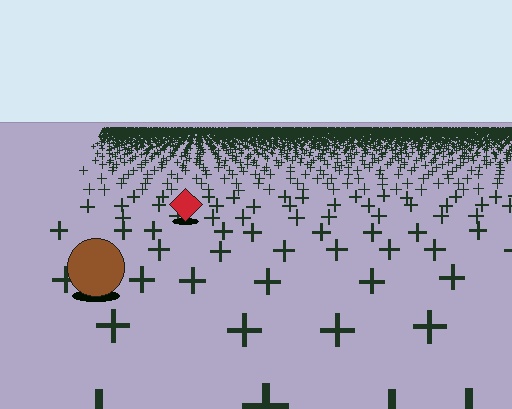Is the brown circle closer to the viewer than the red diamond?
Yes. The brown circle is closer — you can tell from the texture gradient: the ground texture is coarser near it.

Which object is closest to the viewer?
The brown circle is closest. The texture marks near it are larger and more spread out.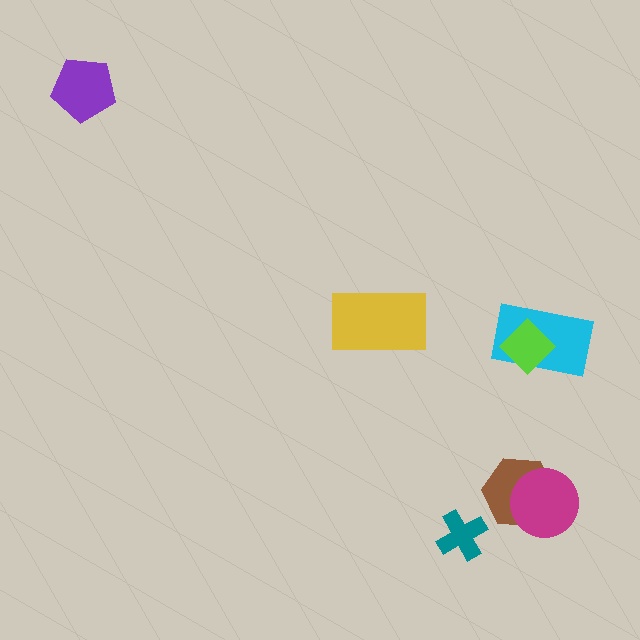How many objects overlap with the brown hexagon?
1 object overlaps with the brown hexagon.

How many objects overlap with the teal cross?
0 objects overlap with the teal cross.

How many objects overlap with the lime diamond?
1 object overlaps with the lime diamond.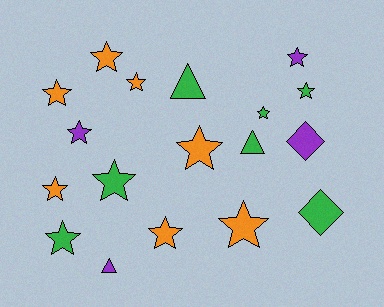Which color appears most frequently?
Orange, with 7 objects.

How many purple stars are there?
There are 2 purple stars.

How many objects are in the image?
There are 18 objects.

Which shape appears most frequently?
Star, with 13 objects.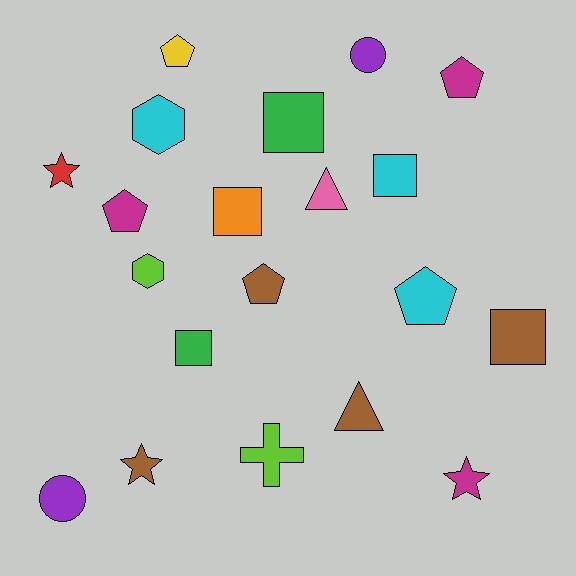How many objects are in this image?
There are 20 objects.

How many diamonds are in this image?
There are no diamonds.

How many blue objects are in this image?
There are no blue objects.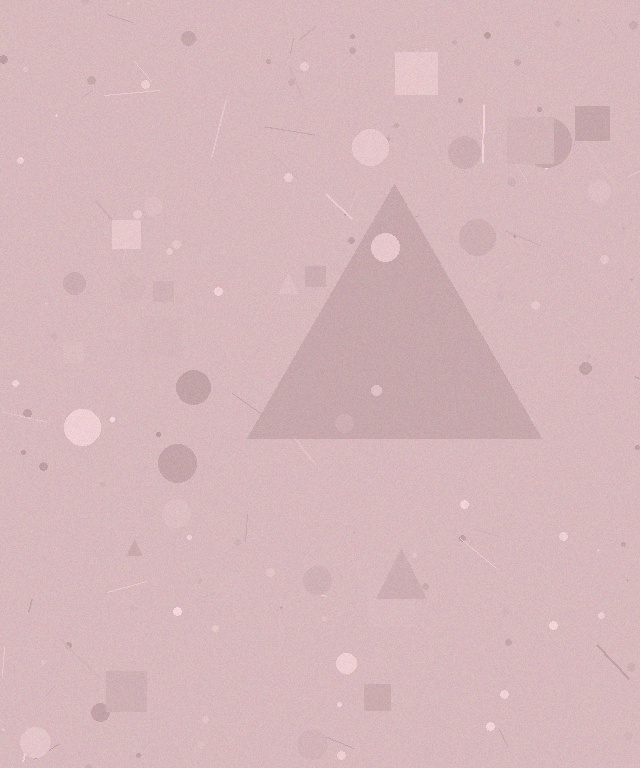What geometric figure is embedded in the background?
A triangle is embedded in the background.